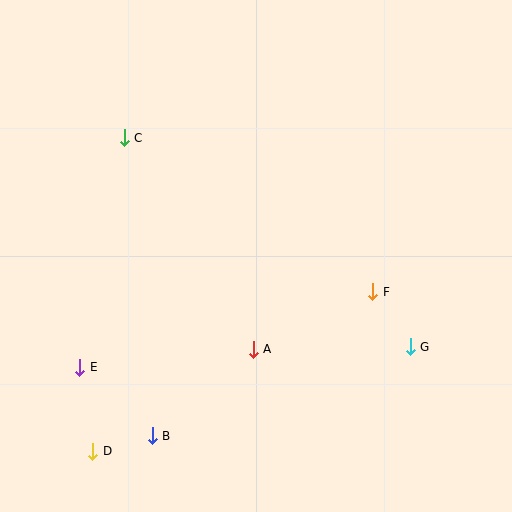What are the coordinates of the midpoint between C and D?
The midpoint between C and D is at (108, 295).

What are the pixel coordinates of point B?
Point B is at (152, 436).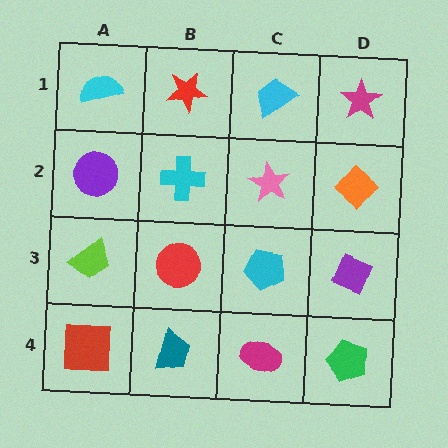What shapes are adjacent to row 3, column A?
A purple circle (row 2, column A), a red square (row 4, column A), a red circle (row 3, column B).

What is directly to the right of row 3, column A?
A red circle.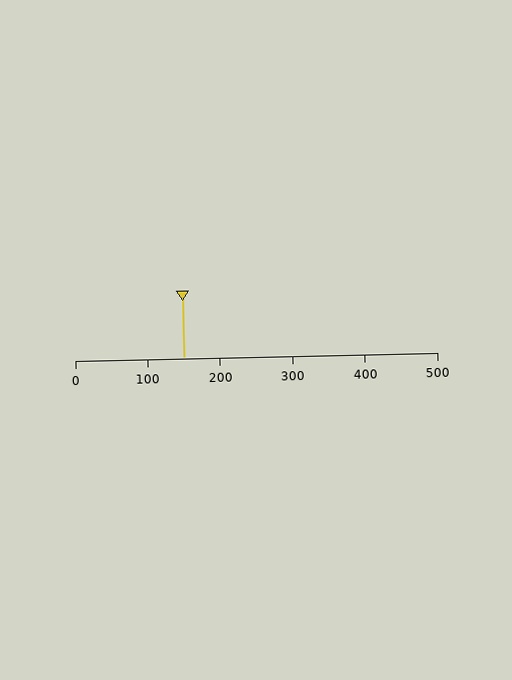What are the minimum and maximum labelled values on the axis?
The axis runs from 0 to 500.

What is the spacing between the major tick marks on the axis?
The major ticks are spaced 100 apart.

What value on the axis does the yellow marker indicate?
The marker indicates approximately 150.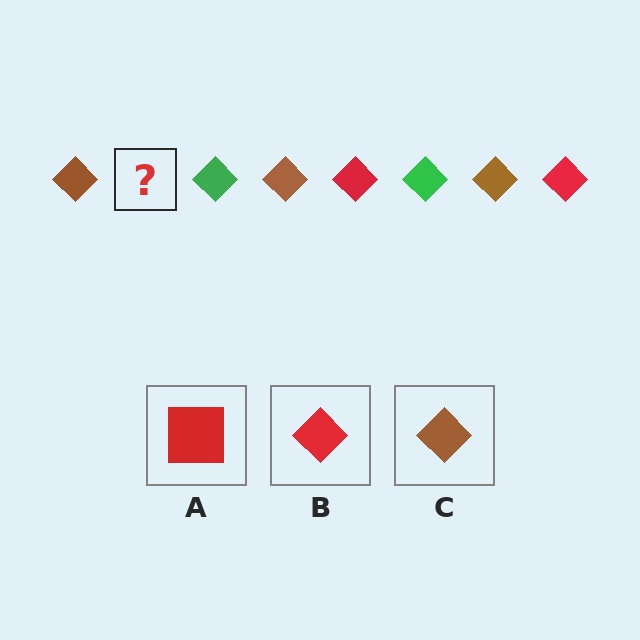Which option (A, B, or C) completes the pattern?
B.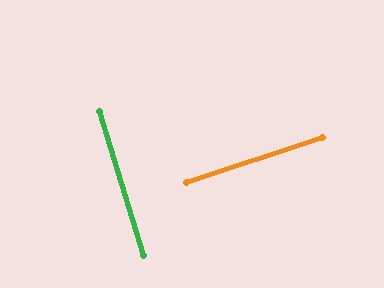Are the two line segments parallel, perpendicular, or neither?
Perpendicular — they meet at approximately 89°.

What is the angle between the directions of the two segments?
Approximately 89 degrees.